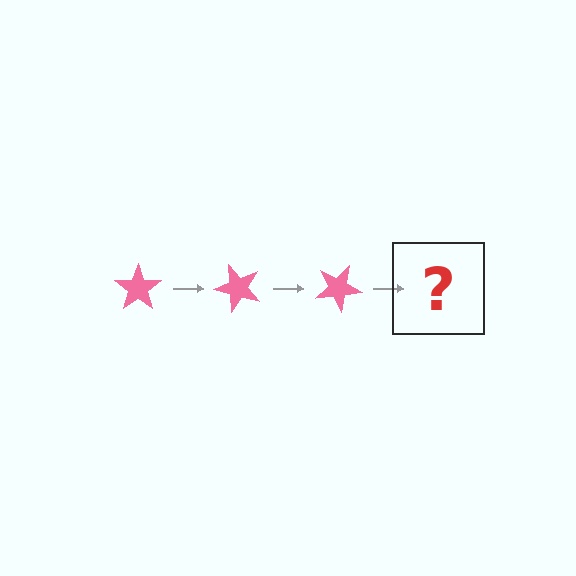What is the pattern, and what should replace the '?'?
The pattern is that the star rotates 50 degrees each step. The '?' should be a pink star rotated 150 degrees.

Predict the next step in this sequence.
The next step is a pink star rotated 150 degrees.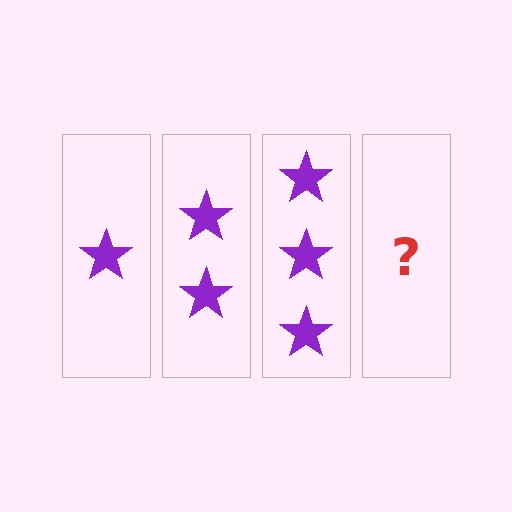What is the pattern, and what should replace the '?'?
The pattern is that each step adds one more star. The '?' should be 4 stars.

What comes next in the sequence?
The next element should be 4 stars.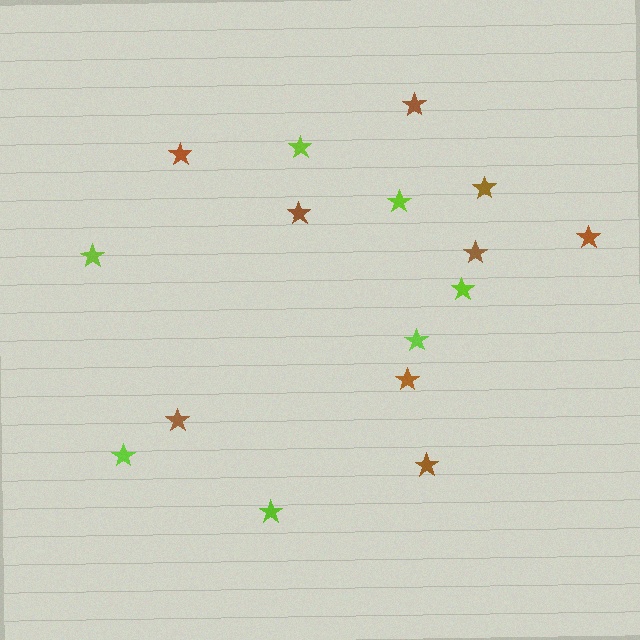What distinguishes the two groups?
There are 2 groups: one group of brown stars (9) and one group of lime stars (7).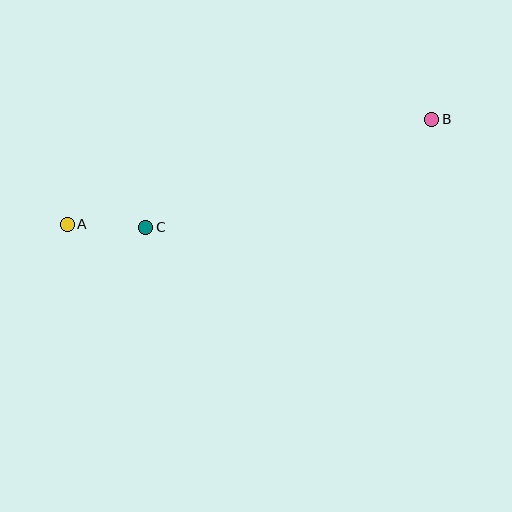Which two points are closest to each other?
Points A and C are closest to each other.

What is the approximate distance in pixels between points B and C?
The distance between B and C is approximately 306 pixels.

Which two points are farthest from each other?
Points A and B are farthest from each other.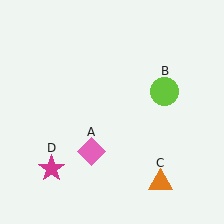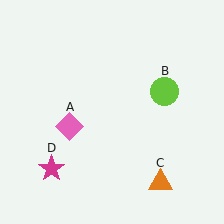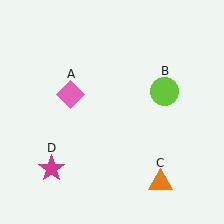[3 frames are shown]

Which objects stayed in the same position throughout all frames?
Lime circle (object B) and orange triangle (object C) and magenta star (object D) remained stationary.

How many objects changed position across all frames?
1 object changed position: pink diamond (object A).